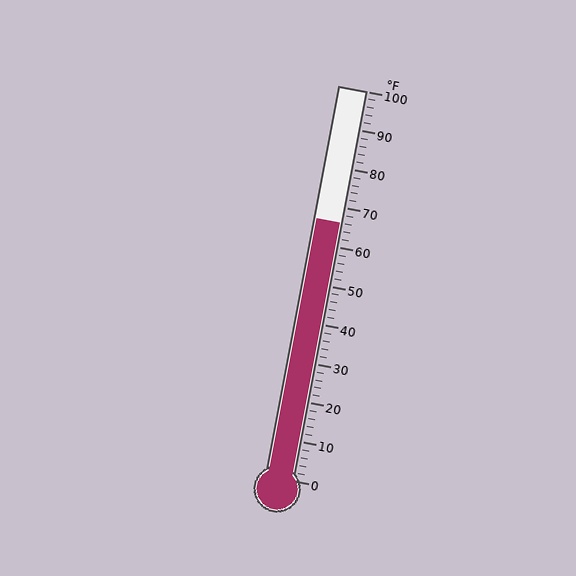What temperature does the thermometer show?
The thermometer shows approximately 66°F.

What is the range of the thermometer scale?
The thermometer scale ranges from 0°F to 100°F.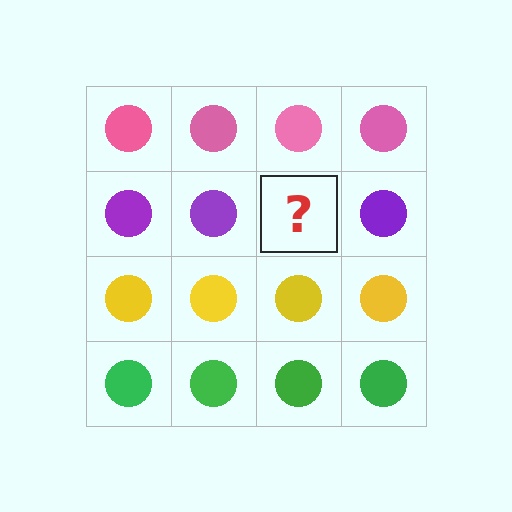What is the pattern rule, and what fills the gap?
The rule is that each row has a consistent color. The gap should be filled with a purple circle.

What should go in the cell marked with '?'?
The missing cell should contain a purple circle.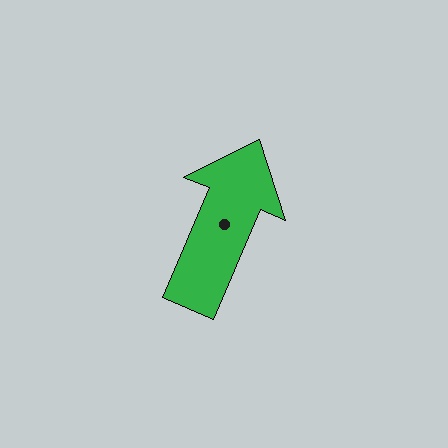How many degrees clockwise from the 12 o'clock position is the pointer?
Approximately 23 degrees.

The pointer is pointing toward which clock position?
Roughly 1 o'clock.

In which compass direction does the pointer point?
Northeast.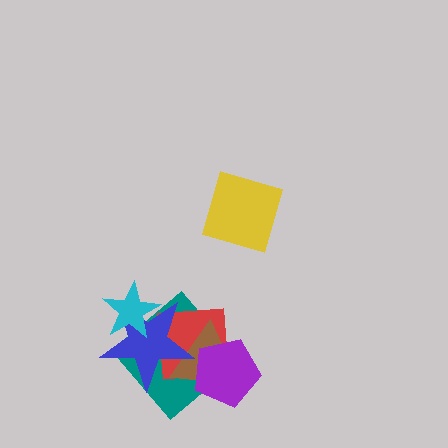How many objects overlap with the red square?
4 objects overlap with the red square.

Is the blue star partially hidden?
Yes, it is partially covered by another shape.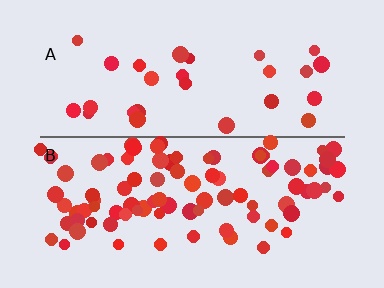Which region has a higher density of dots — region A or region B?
B (the bottom).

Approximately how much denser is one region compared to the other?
Approximately 3.0× — region B over region A.